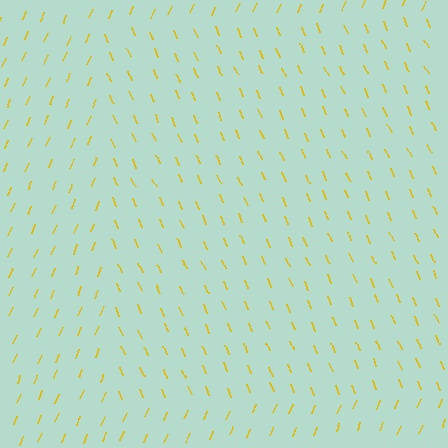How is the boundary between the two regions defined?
The boundary is defined purely by a change in line orientation (approximately 45 degrees difference). All lines are the same color and thickness.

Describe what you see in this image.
The image is filled with small yellow line segments. A rectangle region in the image has lines oriented differently from the surrounding lines, creating a visible texture boundary.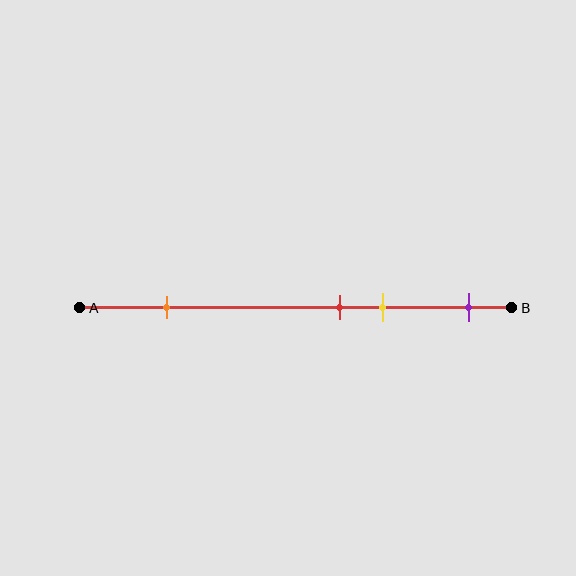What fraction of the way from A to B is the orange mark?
The orange mark is approximately 20% (0.2) of the way from A to B.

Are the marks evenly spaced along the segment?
No, the marks are not evenly spaced.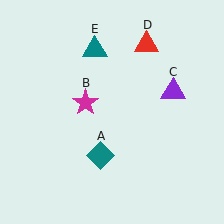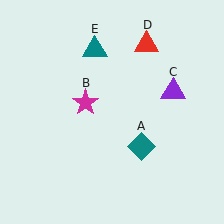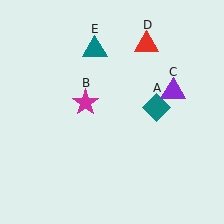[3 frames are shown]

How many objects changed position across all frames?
1 object changed position: teal diamond (object A).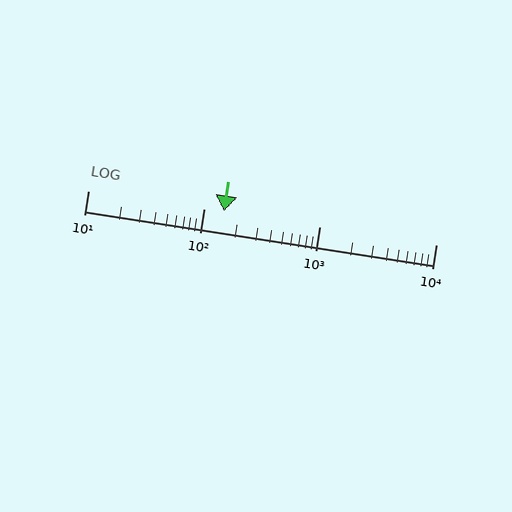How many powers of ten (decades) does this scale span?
The scale spans 3 decades, from 10 to 10000.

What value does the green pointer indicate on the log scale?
The pointer indicates approximately 150.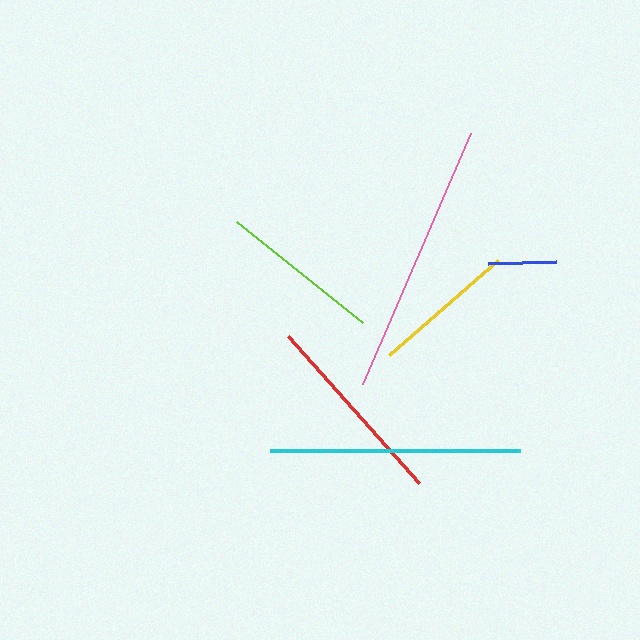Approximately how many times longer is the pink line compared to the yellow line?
The pink line is approximately 1.9 times the length of the yellow line.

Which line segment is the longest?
The pink line is the longest at approximately 274 pixels.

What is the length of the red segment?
The red segment is approximately 198 pixels long.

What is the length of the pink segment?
The pink segment is approximately 274 pixels long.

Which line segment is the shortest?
The blue line is the shortest at approximately 68 pixels.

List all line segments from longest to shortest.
From longest to shortest: pink, cyan, red, lime, yellow, blue.